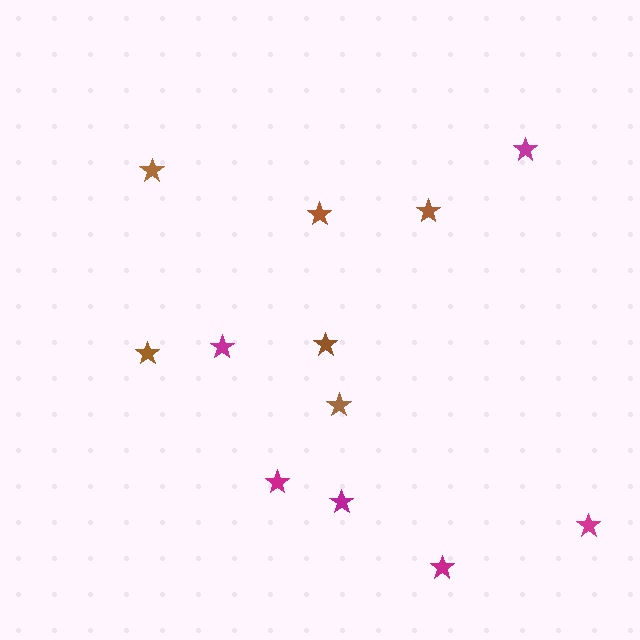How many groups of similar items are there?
There are 2 groups: one group of magenta stars (6) and one group of brown stars (6).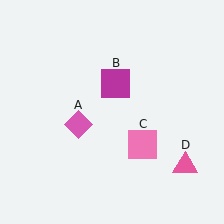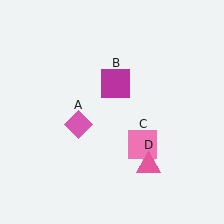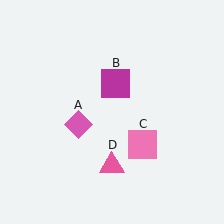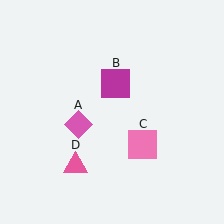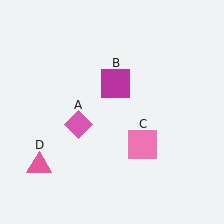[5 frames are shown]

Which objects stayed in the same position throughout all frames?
Pink diamond (object A) and magenta square (object B) and pink square (object C) remained stationary.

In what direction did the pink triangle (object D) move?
The pink triangle (object D) moved left.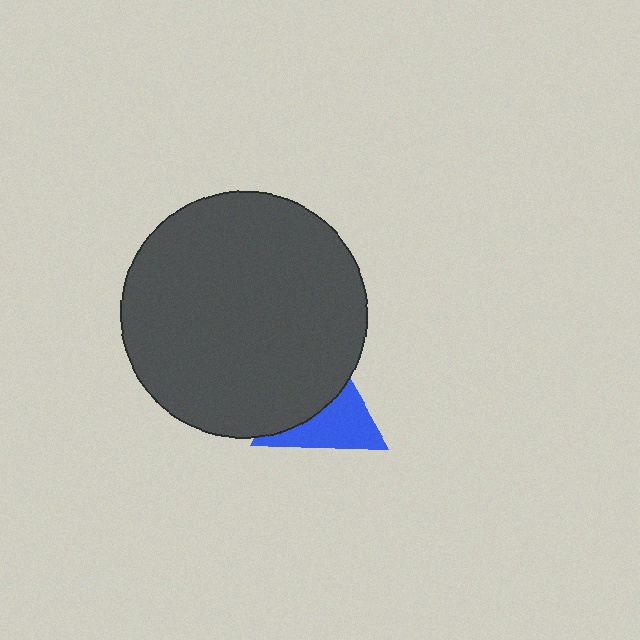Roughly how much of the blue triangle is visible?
About half of it is visible (roughly 48%).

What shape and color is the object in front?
The object in front is a dark gray circle.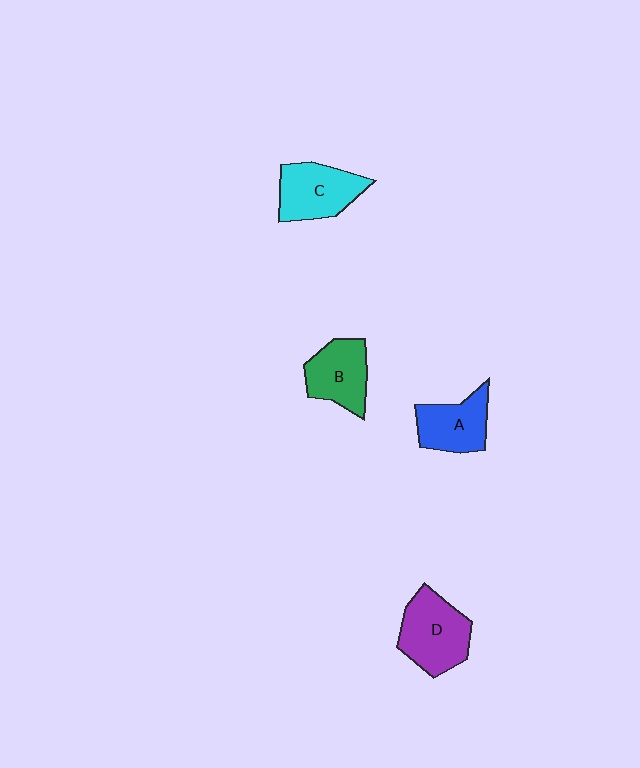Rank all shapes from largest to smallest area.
From largest to smallest: D (purple), C (cyan), B (green), A (blue).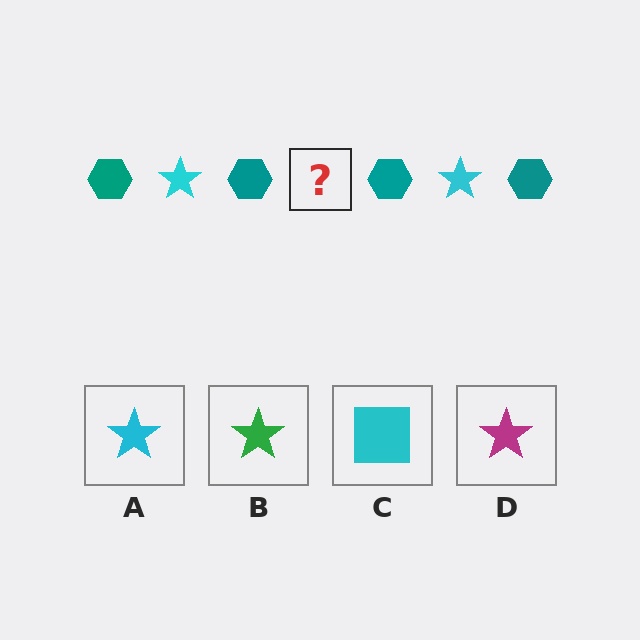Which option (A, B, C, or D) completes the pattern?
A.